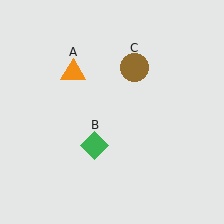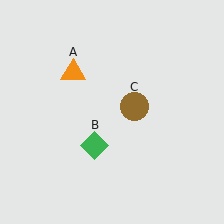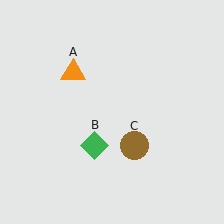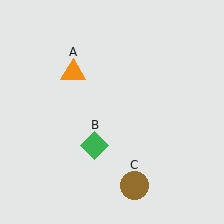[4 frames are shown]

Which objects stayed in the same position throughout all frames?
Orange triangle (object A) and green diamond (object B) remained stationary.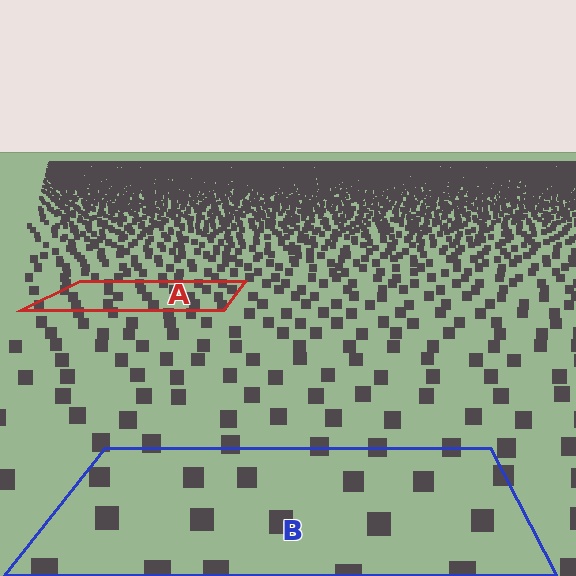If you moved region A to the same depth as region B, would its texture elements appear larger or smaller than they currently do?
They would appear larger. At a closer depth, the same texture elements are projected at a bigger on-screen size.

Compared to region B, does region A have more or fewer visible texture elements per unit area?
Region A has more texture elements per unit area — they are packed more densely because it is farther away.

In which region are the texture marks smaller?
The texture marks are smaller in region A, because it is farther away.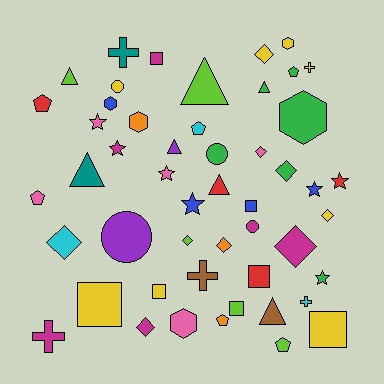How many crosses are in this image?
There are 5 crosses.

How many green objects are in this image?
There are 6 green objects.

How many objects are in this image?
There are 50 objects.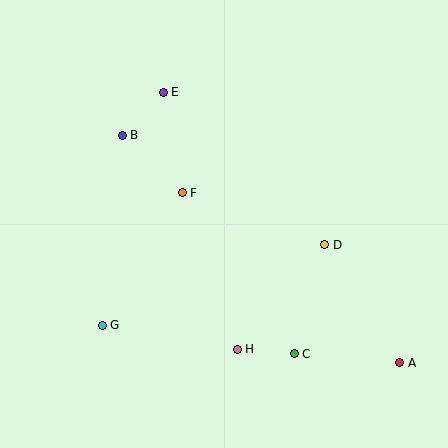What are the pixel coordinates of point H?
Point H is at (237, 349).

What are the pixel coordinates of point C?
Point C is at (294, 354).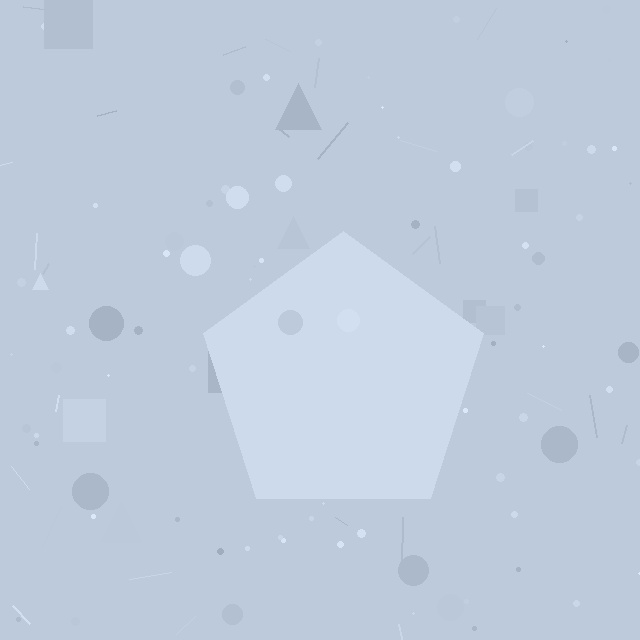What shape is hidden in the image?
A pentagon is hidden in the image.